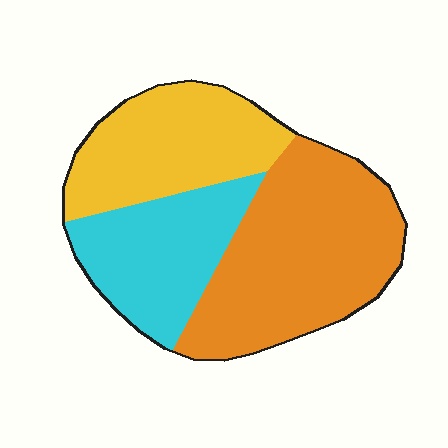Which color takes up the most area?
Orange, at roughly 45%.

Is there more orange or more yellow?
Orange.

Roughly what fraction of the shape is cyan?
Cyan takes up about one quarter (1/4) of the shape.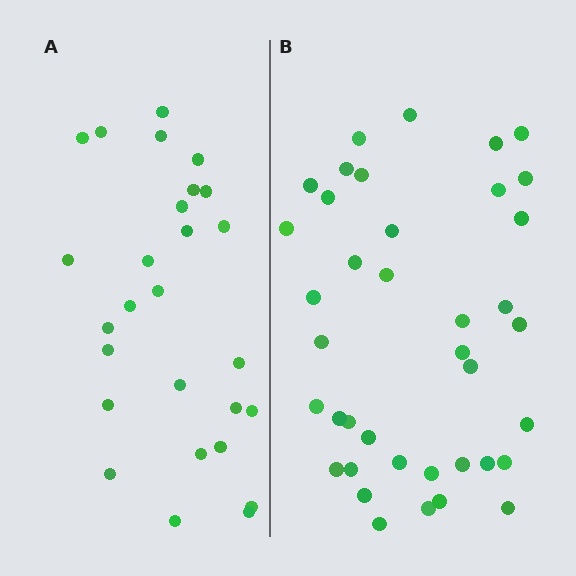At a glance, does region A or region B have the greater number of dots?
Region B (the right region) has more dots.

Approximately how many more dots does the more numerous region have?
Region B has roughly 12 or so more dots than region A.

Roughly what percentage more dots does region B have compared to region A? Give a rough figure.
About 45% more.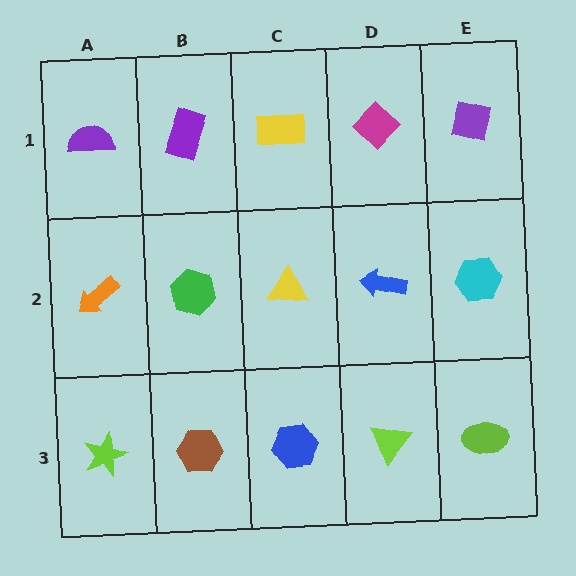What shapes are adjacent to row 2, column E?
A purple square (row 1, column E), a lime ellipse (row 3, column E), a blue arrow (row 2, column D).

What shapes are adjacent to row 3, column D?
A blue arrow (row 2, column D), a blue hexagon (row 3, column C), a lime ellipse (row 3, column E).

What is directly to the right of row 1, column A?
A purple rectangle.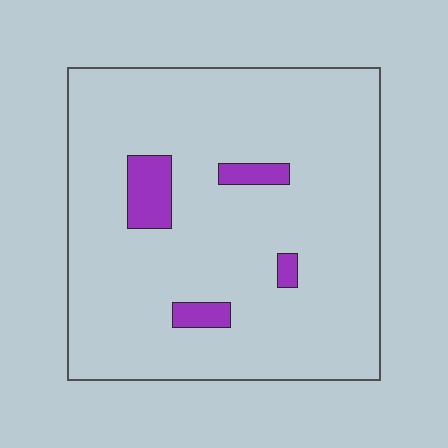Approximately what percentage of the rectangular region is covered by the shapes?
Approximately 5%.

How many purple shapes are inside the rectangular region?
4.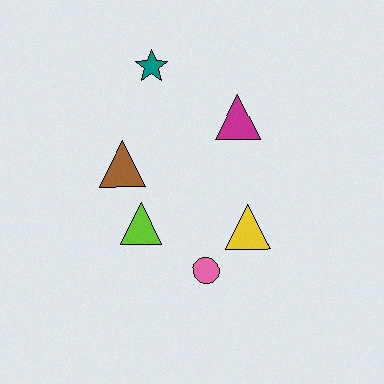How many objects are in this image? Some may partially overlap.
There are 6 objects.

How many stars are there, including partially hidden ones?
There is 1 star.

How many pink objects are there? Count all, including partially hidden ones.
There is 1 pink object.